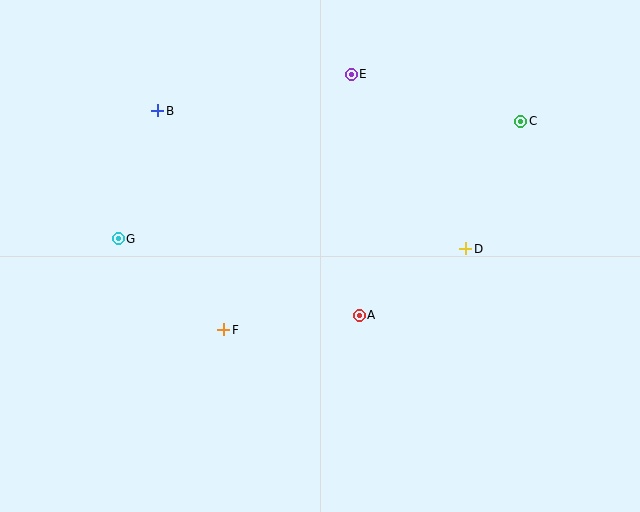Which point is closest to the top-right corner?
Point C is closest to the top-right corner.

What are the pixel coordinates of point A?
Point A is at (359, 315).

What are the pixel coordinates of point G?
Point G is at (118, 239).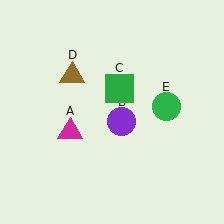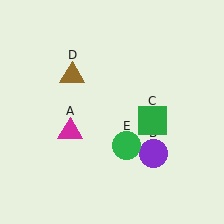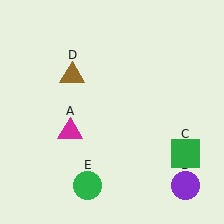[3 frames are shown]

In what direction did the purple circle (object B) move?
The purple circle (object B) moved down and to the right.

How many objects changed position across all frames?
3 objects changed position: purple circle (object B), green square (object C), green circle (object E).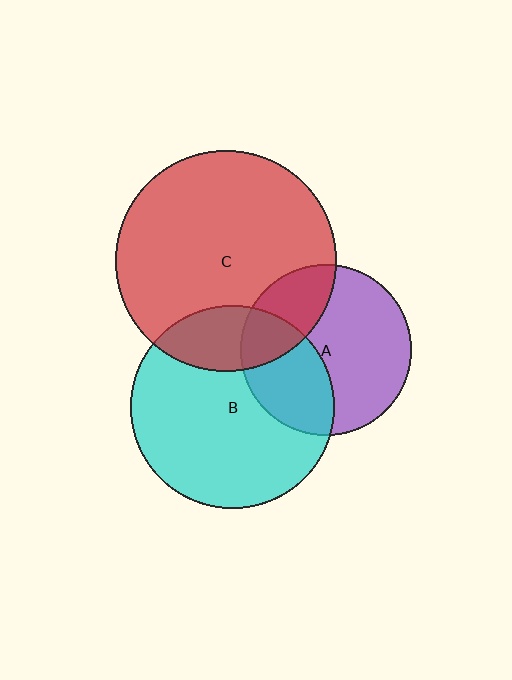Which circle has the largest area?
Circle C (red).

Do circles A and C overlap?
Yes.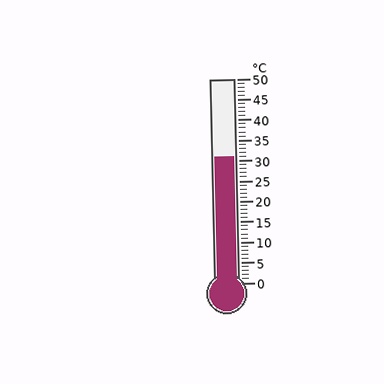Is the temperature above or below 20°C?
The temperature is above 20°C.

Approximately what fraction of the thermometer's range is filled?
The thermometer is filled to approximately 60% of its range.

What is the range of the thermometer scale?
The thermometer scale ranges from 0°C to 50°C.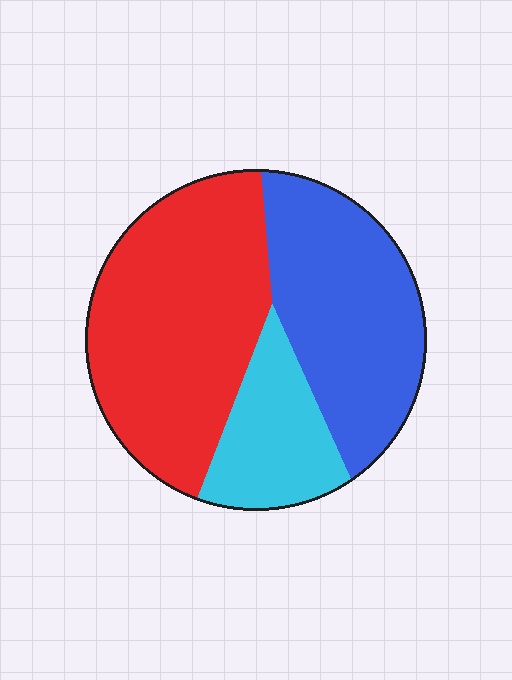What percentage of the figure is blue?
Blue covers 35% of the figure.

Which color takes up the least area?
Cyan, at roughly 20%.